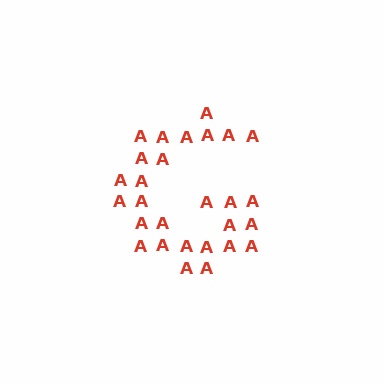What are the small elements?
The small elements are letter A's.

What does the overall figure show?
The overall figure shows the letter G.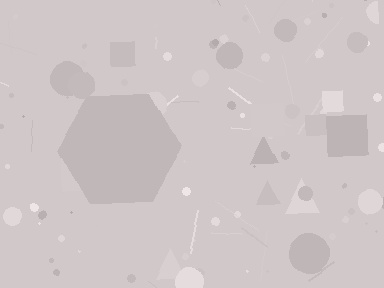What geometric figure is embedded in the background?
A hexagon is embedded in the background.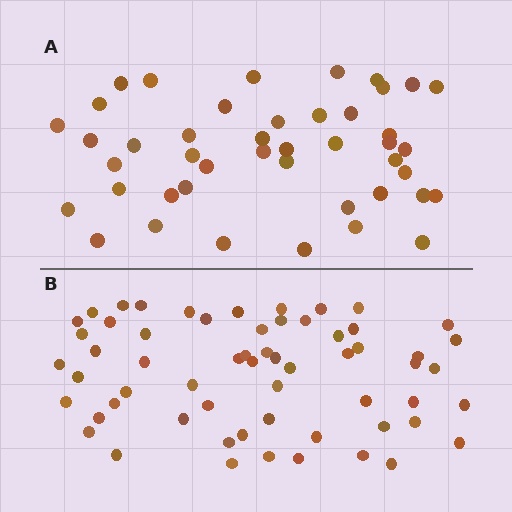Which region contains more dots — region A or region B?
Region B (the bottom region) has more dots.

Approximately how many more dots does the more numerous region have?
Region B has approximately 15 more dots than region A.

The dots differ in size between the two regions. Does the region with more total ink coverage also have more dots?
No. Region A has more total ink coverage because its dots are larger, but region B actually contains more individual dots. Total area can be misleading — the number of items is what matters here.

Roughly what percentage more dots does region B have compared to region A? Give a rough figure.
About 35% more.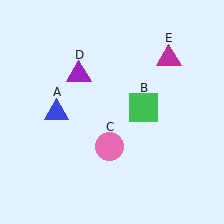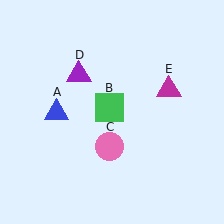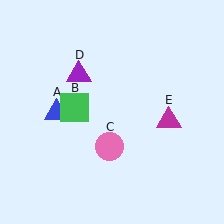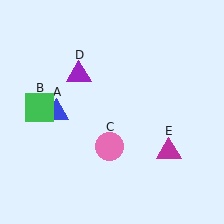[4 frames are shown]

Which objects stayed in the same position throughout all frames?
Blue triangle (object A) and pink circle (object C) and purple triangle (object D) remained stationary.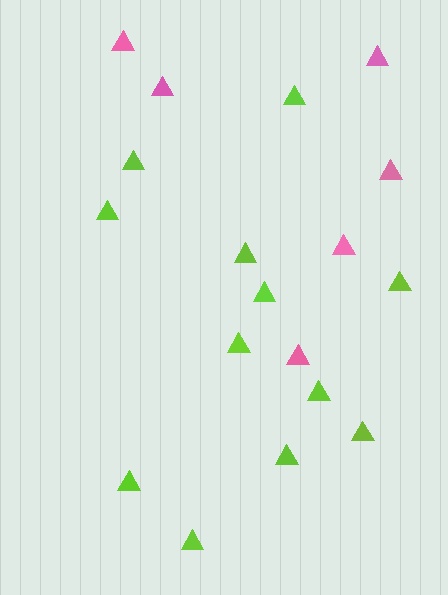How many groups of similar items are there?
There are 2 groups: one group of lime triangles (12) and one group of pink triangles (6).